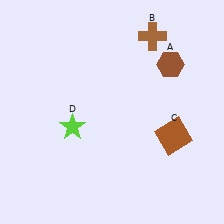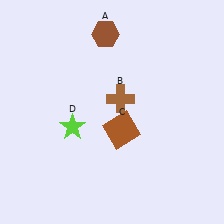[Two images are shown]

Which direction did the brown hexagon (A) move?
The brown hexagon (A) moved left.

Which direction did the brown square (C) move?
The brown square (C) moved left.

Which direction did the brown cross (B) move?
The brown cross (B) moved down.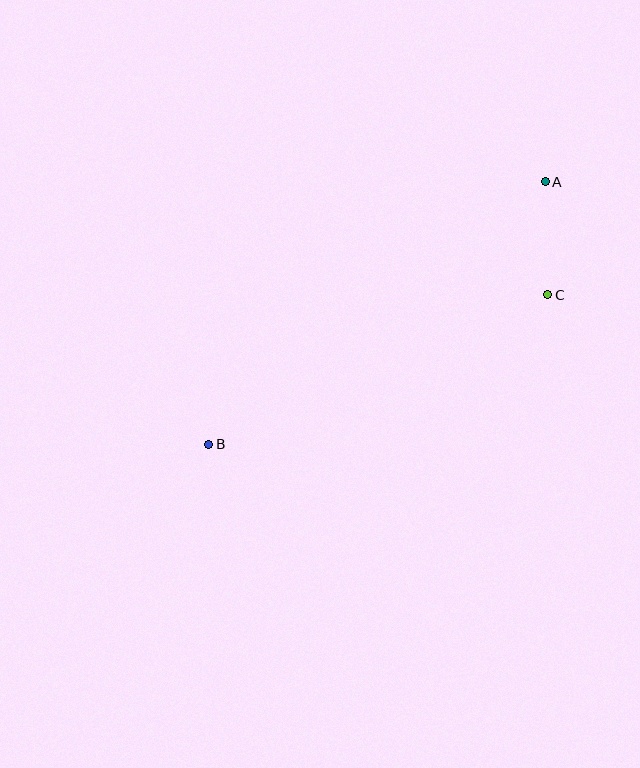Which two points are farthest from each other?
Points A and B are farthest from each other.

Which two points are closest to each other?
Points A and C are closest to each other.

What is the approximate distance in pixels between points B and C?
The distance between B and C is approximately 371 pixels.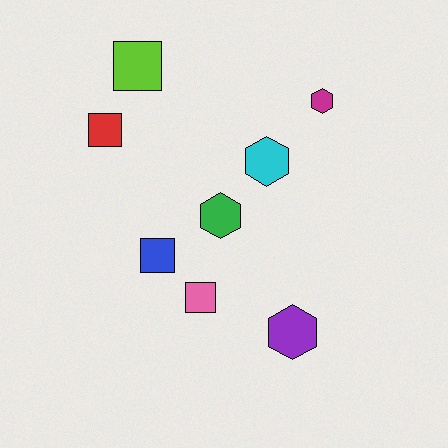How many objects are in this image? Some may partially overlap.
There are 8 objects.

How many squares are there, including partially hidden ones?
There are 4 squares.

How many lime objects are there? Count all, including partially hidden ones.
There is 1 lime object.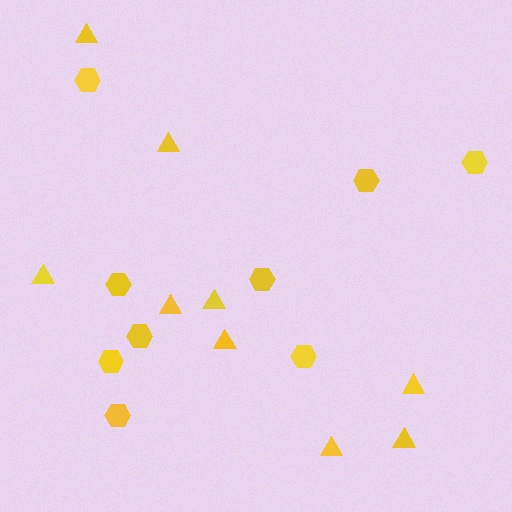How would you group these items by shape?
There are 2 groups: one group of hexagons (9) and one group of triangles (9).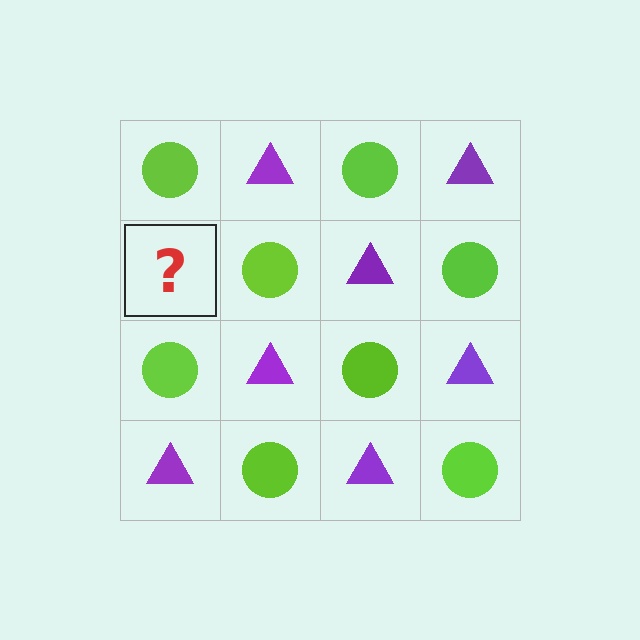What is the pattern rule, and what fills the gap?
The rule is that it alternates lime circle and purple triangle in a checkerboard pattern. The gap should be filled with a purple triangle.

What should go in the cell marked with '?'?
The missing cell should contain a purple triangle.